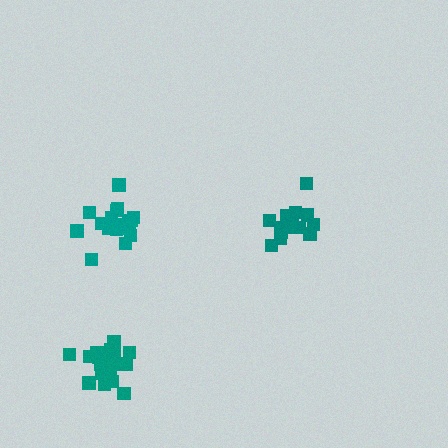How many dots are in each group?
Group 1: 20 dots, Group 2: 16 dots, Group 3: 20 dots (56 total).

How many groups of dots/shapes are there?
There are 3 groups.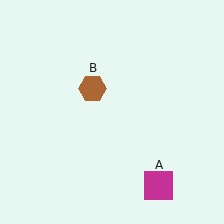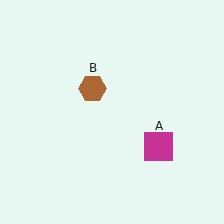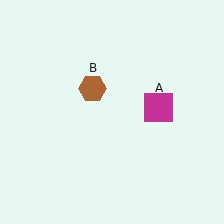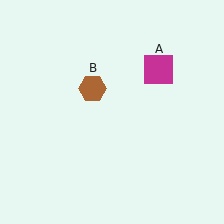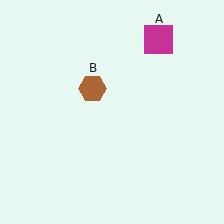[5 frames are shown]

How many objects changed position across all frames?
1 object changed position: magenta square (object A).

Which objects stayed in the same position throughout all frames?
Brown hexagon (object B) remained stationary.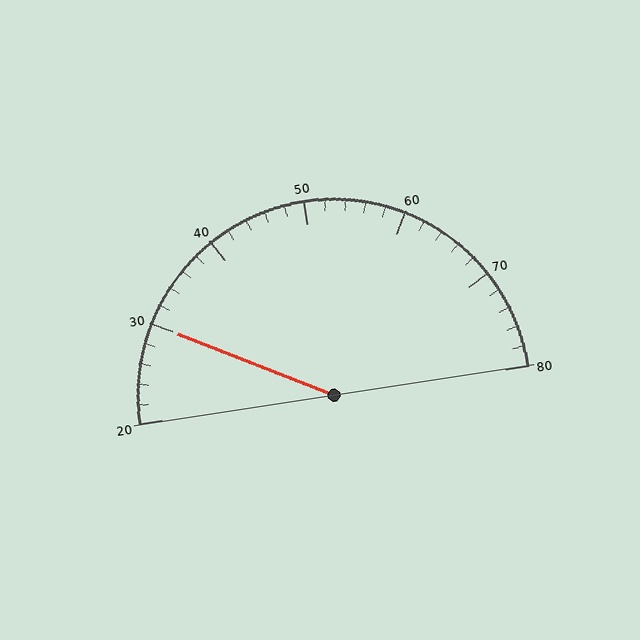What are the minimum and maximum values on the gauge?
The gauge ranges from 20 to 80.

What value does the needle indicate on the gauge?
The needle indicates approximately 30.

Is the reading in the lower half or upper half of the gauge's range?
The reading is in the lower half of the range (20 to 80).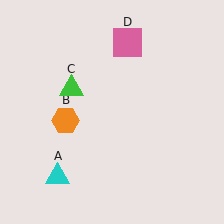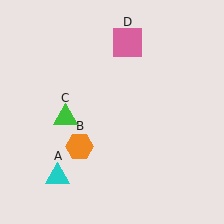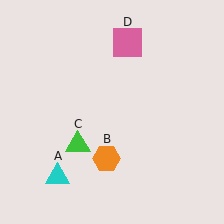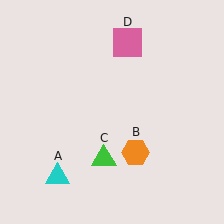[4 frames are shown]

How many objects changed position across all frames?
2 objects changed position: orange hexagon (object B), green triangle (object C).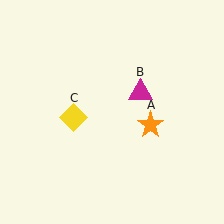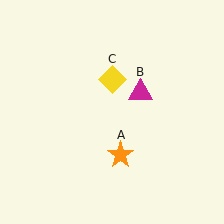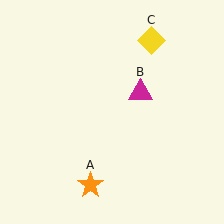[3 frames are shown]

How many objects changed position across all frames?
2 objects changed position: orange star (object A), yellow diamond (object C).